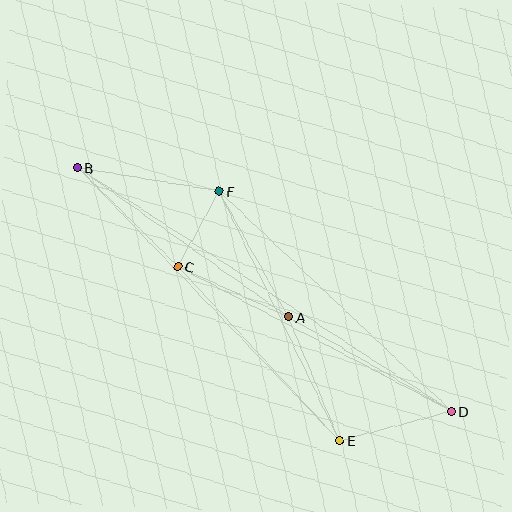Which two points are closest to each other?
Points C and F are closest to each other.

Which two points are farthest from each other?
Points B and D are farthest from each other.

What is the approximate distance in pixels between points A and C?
The distance between A and C is approximately 122 pixels.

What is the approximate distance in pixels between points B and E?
The distance between B and E is approximately 378 pixels.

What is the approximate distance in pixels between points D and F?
The distance between D and F is approximately 320 pixels.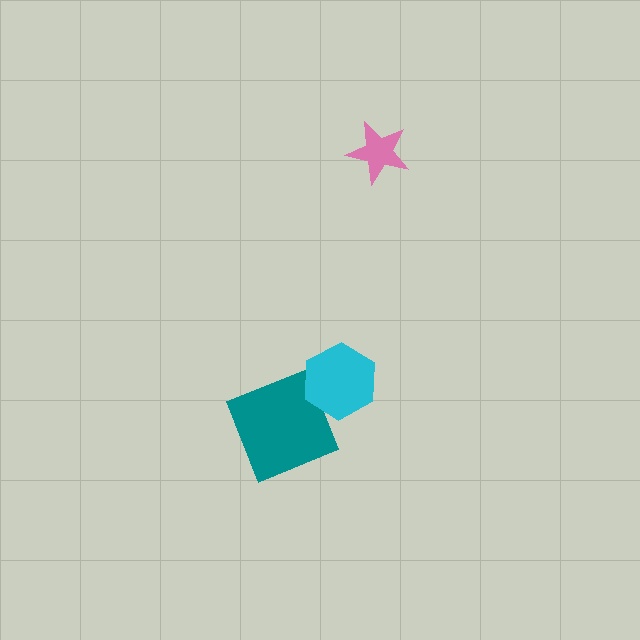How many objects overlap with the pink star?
0 objects overlap with the pink star.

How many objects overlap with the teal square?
1 object overlaps with the teal square.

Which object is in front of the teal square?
The cyan hexagon is in front of the teal square.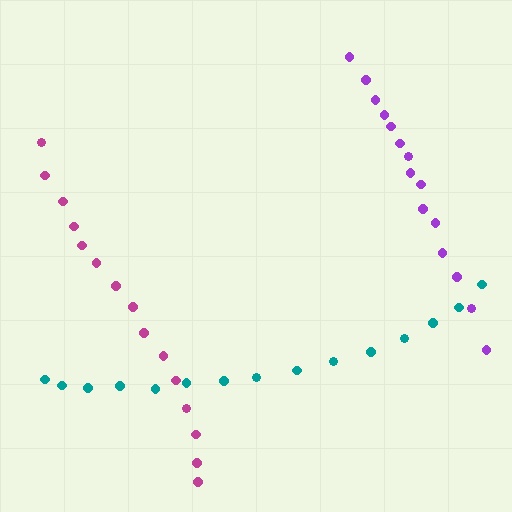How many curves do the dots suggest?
There are 3 distinct paths.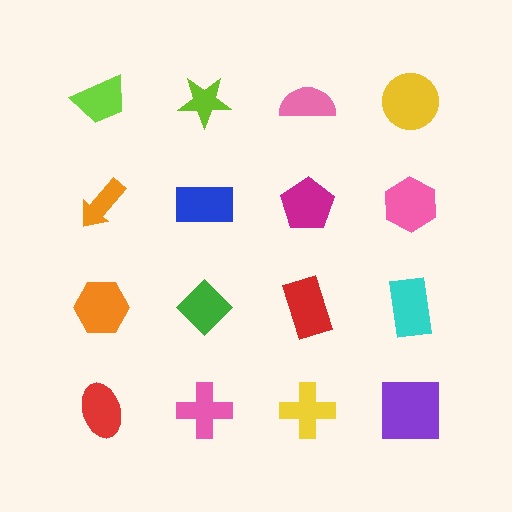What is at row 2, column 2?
A blue rectangle.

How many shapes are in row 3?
4 shapes.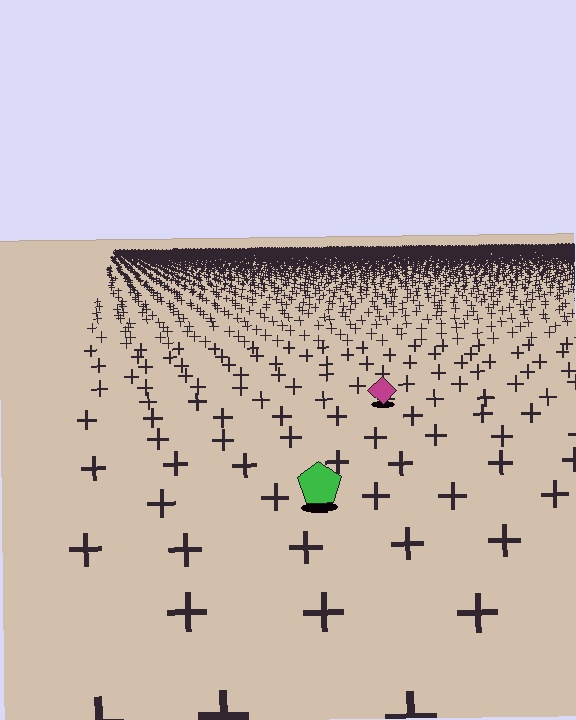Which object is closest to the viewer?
The green pentagon is closest. The texture marks near it are larger and more spread out.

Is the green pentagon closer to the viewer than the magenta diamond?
Yes. The green pentagon is closer — you can tell from the texture gradient: the ground texture is coarser near it.